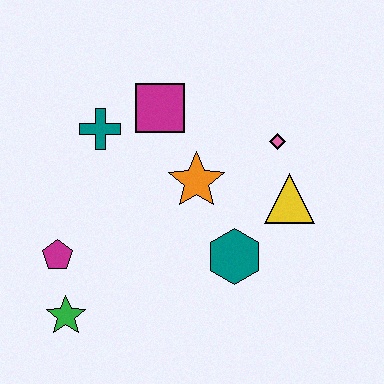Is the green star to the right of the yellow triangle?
No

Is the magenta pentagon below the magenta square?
Yes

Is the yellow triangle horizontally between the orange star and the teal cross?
No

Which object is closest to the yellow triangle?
The pink diamond is closest to the yellow triangle.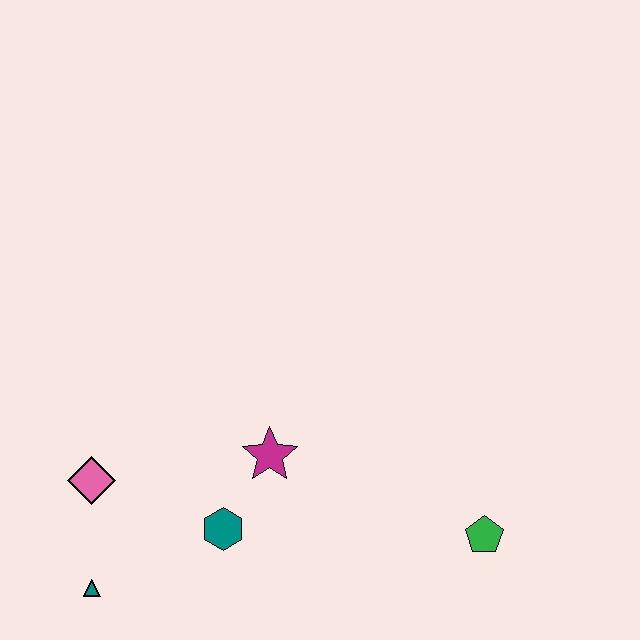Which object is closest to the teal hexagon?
The magenta star is closest to the teal hexagon.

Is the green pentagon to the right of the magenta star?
Yes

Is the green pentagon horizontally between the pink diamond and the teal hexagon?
No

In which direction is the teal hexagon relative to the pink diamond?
The teal hexagon is to the right of the pink diamond.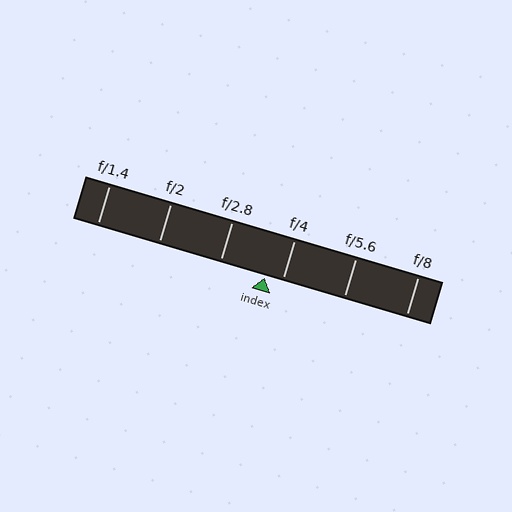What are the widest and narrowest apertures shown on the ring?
The widest aperture shown is f/1.4 and the narrowest is f/8.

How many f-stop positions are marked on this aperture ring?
There are 6 f-stop positions marked.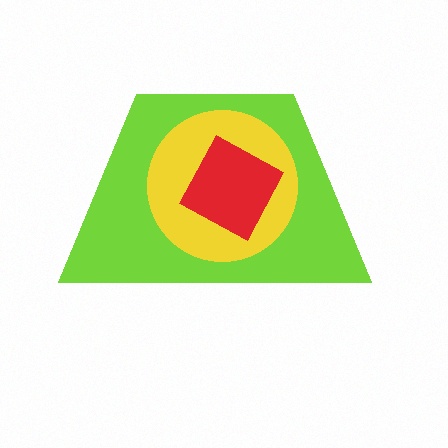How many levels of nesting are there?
3.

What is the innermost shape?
The red diamond.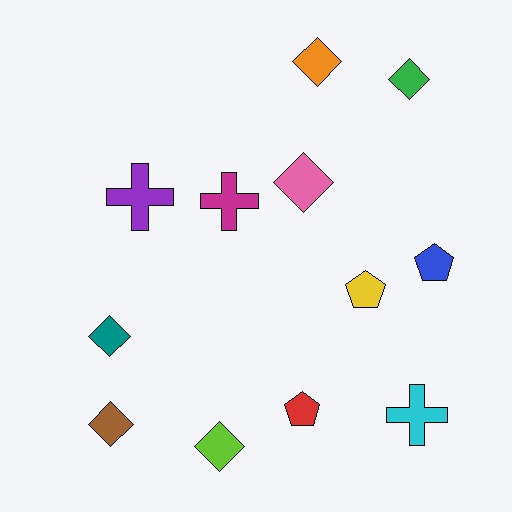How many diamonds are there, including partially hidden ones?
There are 6 diamonds.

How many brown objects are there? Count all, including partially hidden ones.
There is 1 brown object.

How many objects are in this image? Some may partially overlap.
There are 12 objects.